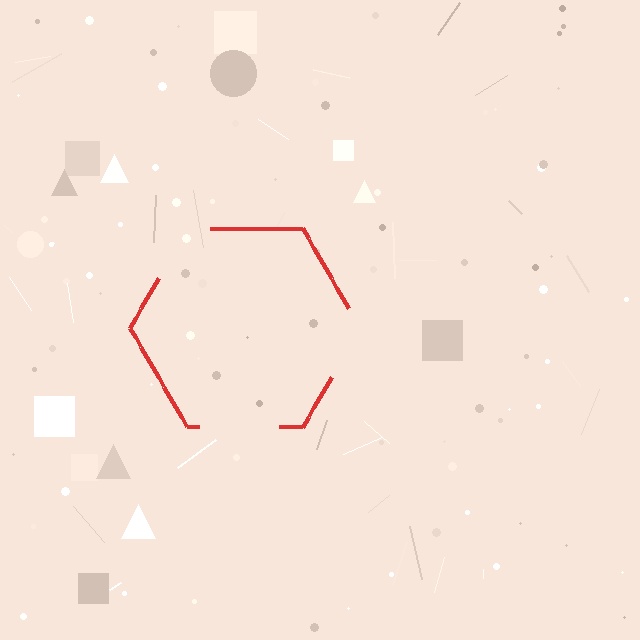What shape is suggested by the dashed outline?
The dashed outline suggests a hexagon.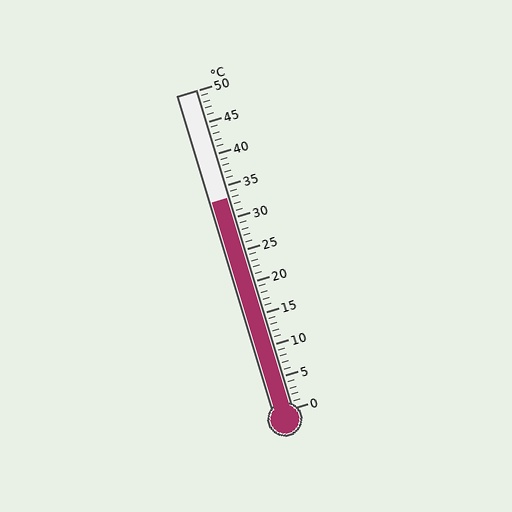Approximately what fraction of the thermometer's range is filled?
The thermometer is filled to approximately 65% of its range.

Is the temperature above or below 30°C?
The temperature is above 30°C.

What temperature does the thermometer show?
The thermometer shows approximately 33°C.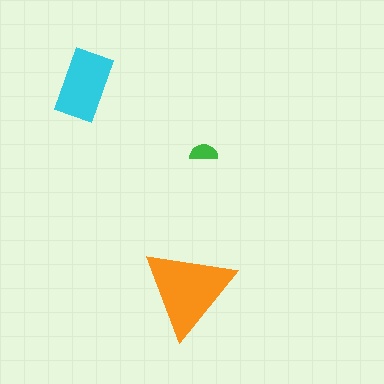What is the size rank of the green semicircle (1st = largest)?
3rd.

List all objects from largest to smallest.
The orange triangle, the cyan rectangle, the green semicircle.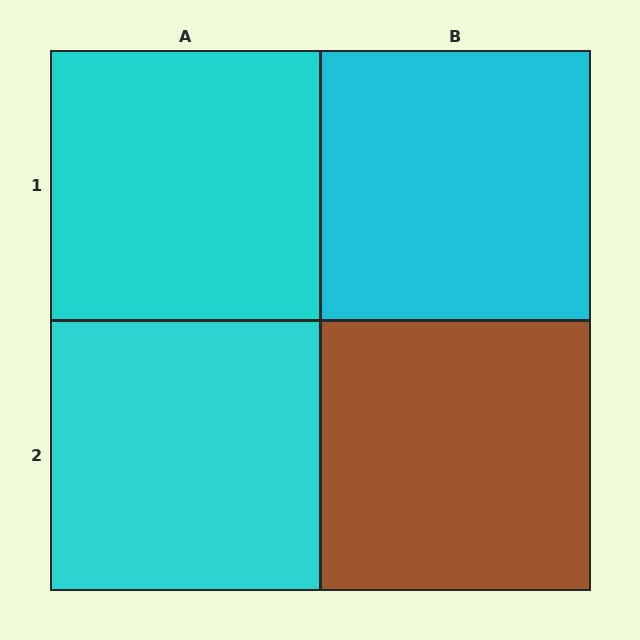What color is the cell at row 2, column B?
Brown.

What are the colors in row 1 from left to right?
Cyan, cyan.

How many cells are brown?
1 cell is brown.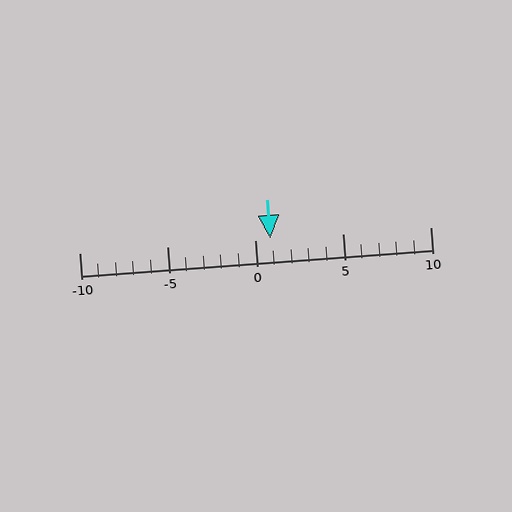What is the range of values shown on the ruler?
The ruler shows values from -10 to 10.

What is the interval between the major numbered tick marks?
The major tick marks are spaced 5 units apart.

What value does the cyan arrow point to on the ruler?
The cyan arrow points to approximately 1.